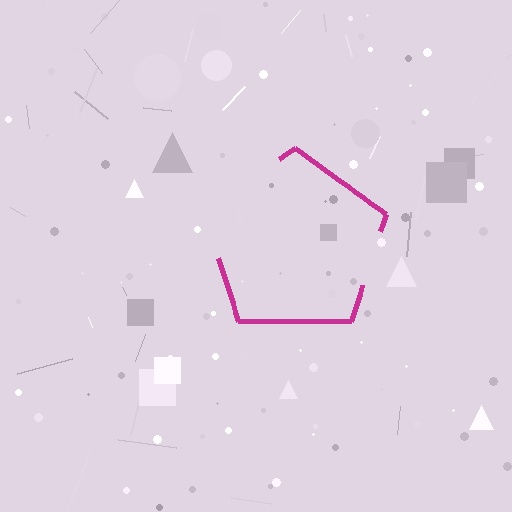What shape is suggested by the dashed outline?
The dashed outline suggests a pentagon.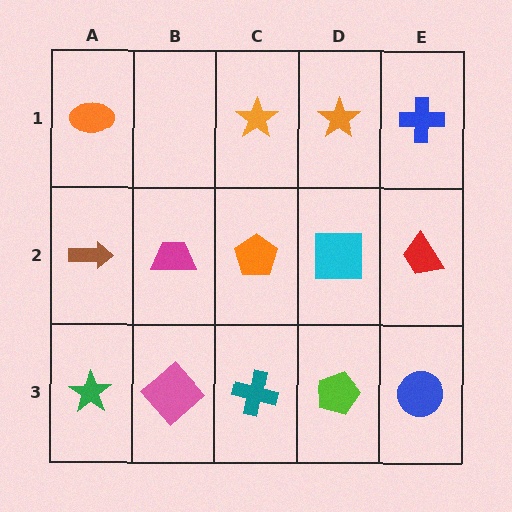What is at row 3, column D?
A lime pentagon.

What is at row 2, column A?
A brown arrow.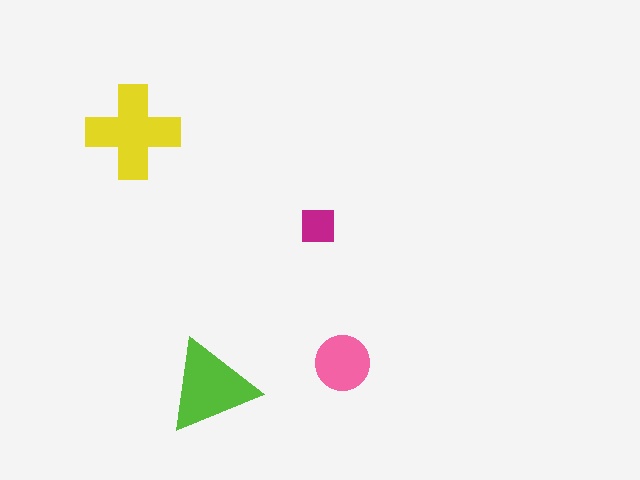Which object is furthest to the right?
The pink circle is rightmost.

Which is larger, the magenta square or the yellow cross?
The yellow cross.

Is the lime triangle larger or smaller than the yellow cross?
Smaller.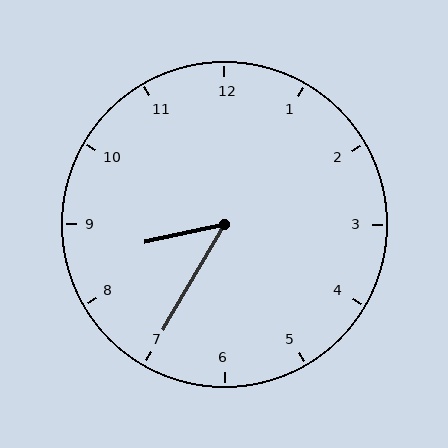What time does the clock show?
8:35.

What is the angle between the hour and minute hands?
Approximately 48 degrees.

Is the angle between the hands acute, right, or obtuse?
It is acute.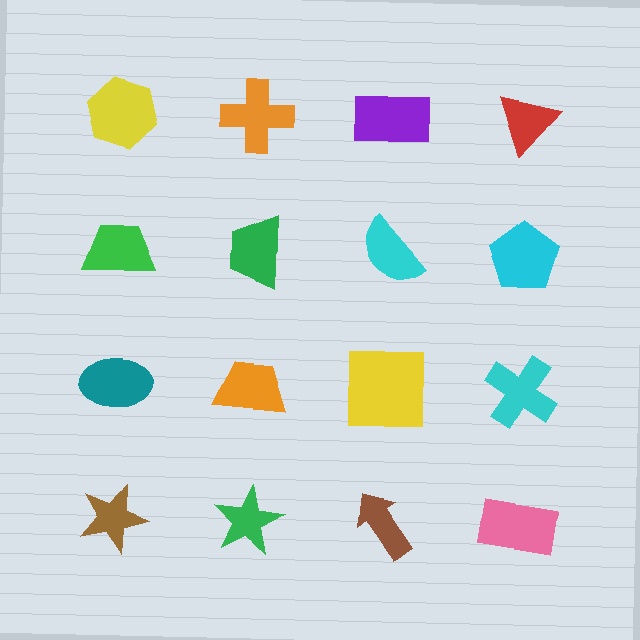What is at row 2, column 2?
A green trapezoid.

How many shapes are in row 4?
4 shapes.